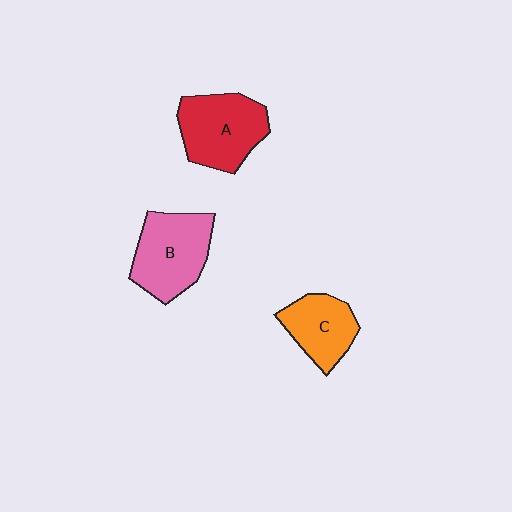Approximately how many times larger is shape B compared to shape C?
Approximately 1.4 times.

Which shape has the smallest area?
Shape C (orange).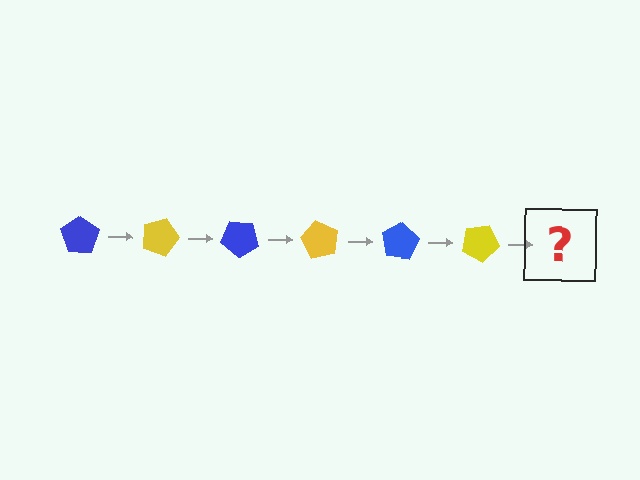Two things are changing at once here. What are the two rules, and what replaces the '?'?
The two rules are that it rotates 20 degrees each step and the color cycles through blue and yellow. The '?' should be a blue pentagon, rotated 120 degrees from the start.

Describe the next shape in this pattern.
It should be a blue pentagon, rotated 120 degrees from the start.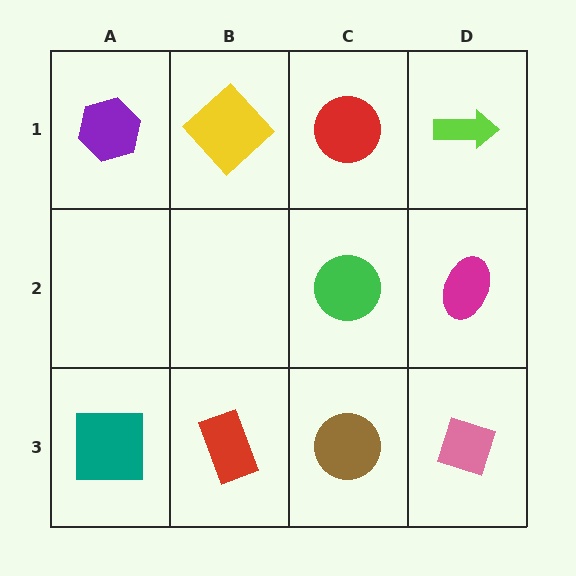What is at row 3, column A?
A teal square.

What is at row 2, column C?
A green circle.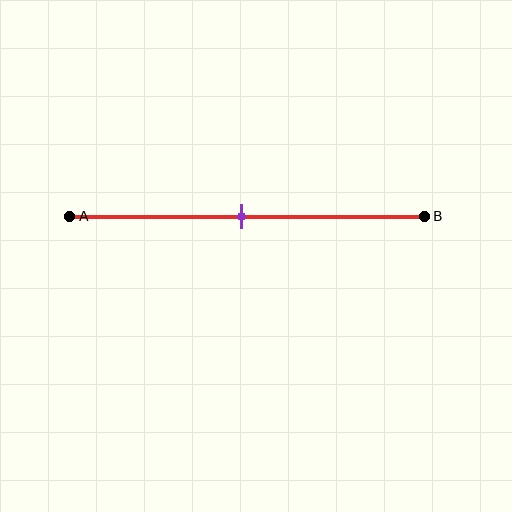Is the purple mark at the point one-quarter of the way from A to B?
No, the mark is at about 50% from A, not at the 25% one-quarter point.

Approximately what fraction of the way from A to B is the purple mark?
The purple mark is approximately 50% of the way from A to B.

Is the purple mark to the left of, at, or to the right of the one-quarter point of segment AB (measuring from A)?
The purple mark is to the right of the one-quarter point of segment AB.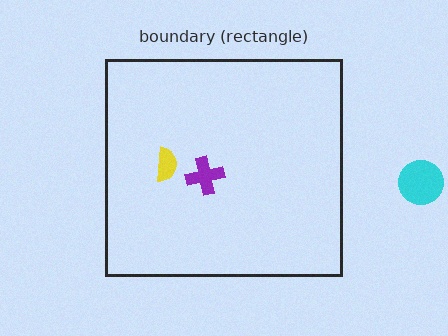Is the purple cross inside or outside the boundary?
Inside.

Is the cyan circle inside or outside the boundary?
Outside.